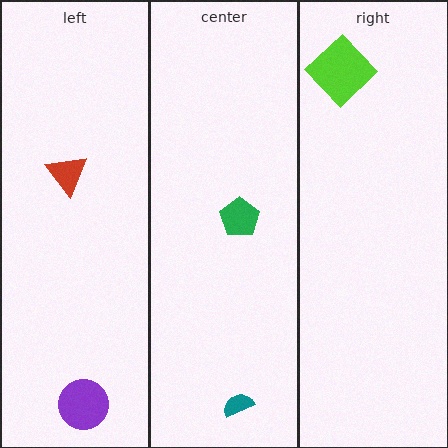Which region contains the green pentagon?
The center region.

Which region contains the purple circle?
The left region.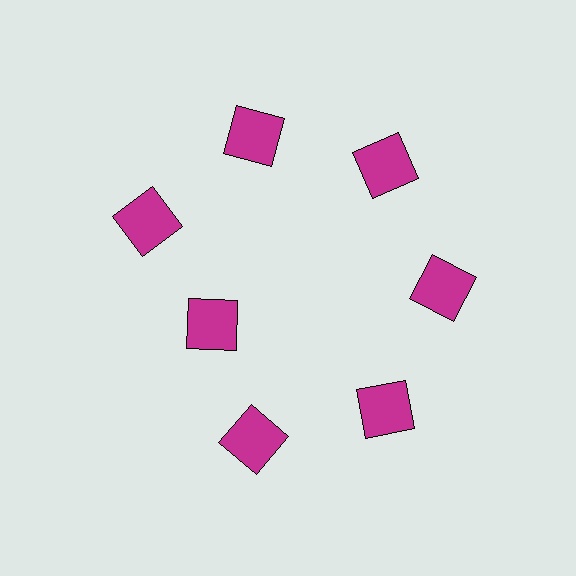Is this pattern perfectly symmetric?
No. The 7 magenta squares are arranged in a ring, but one element near the 8 o'clock position is pulled inward toward the center, breaking the 7-fold rotational symmetry.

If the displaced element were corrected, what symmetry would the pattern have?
It would have 7-fold rotational symmetry — the pattern would map onto itself every 51 degrees.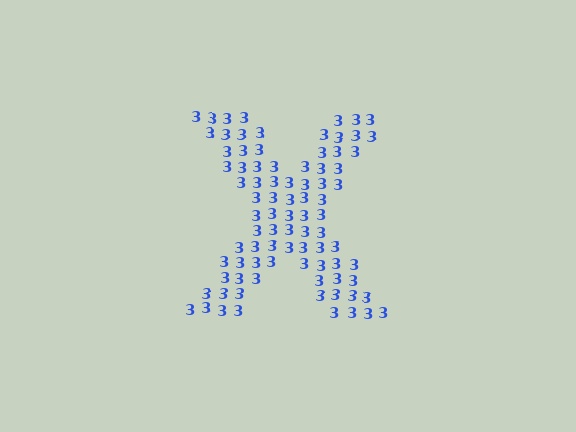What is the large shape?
The large shape is the letter X.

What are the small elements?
The small elements are digit 3's.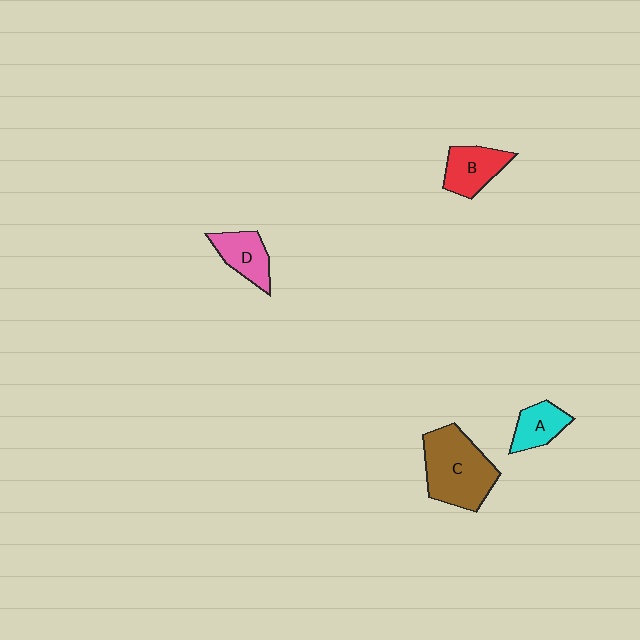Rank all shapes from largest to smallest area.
From largest to smallest: C (brown), B (red), D (pink), A (cyan).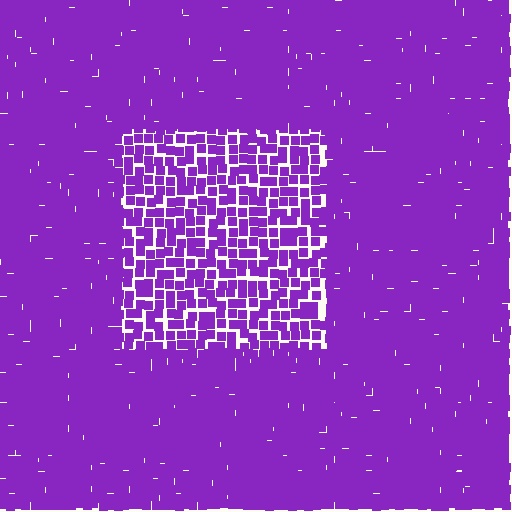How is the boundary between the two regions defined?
The boundary is defined by a change in element density (approximately 1.8x ratio). All elements are the same color, size, and shape.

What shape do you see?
I see a rectangle.